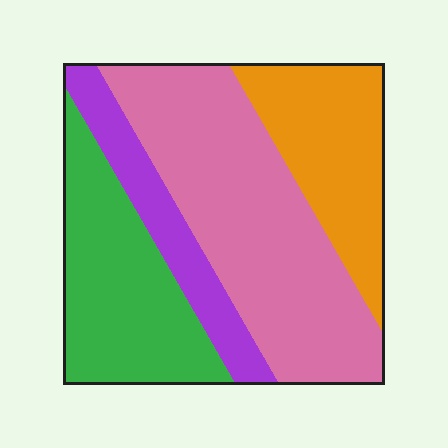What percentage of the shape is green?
Green covers about 25% of the shape.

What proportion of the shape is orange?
Orange covers roughly 20% of the shape.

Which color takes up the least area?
Purple, at roughly 15%.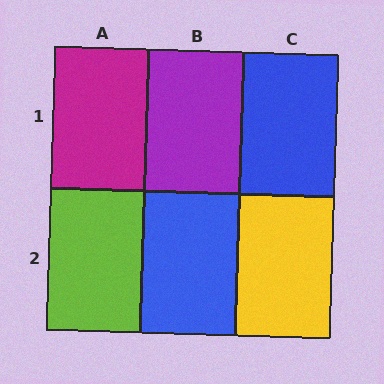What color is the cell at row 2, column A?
Lime.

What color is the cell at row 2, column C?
Yellow.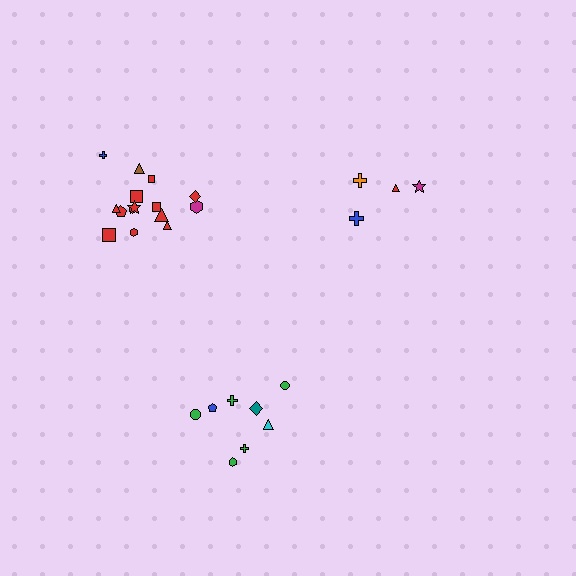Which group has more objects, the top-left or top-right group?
The top-left group.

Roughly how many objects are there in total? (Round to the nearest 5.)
Roughly 25 objects in total.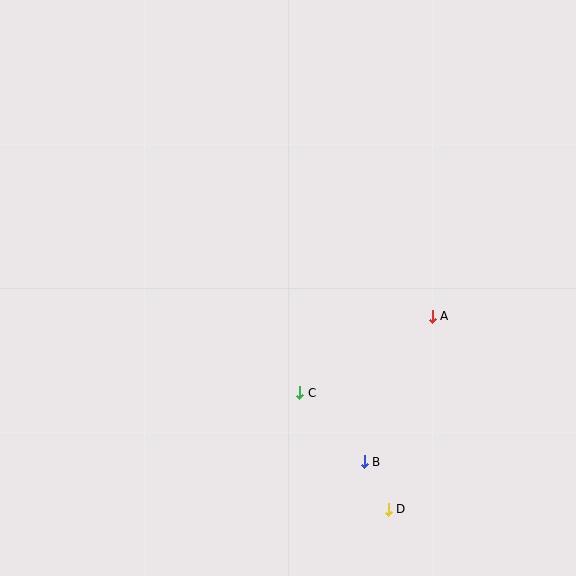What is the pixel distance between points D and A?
The distance between D and A is 198 pixels.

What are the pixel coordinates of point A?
Point A is at (432, 316).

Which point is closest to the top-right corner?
Point A is closest to the top-right corner.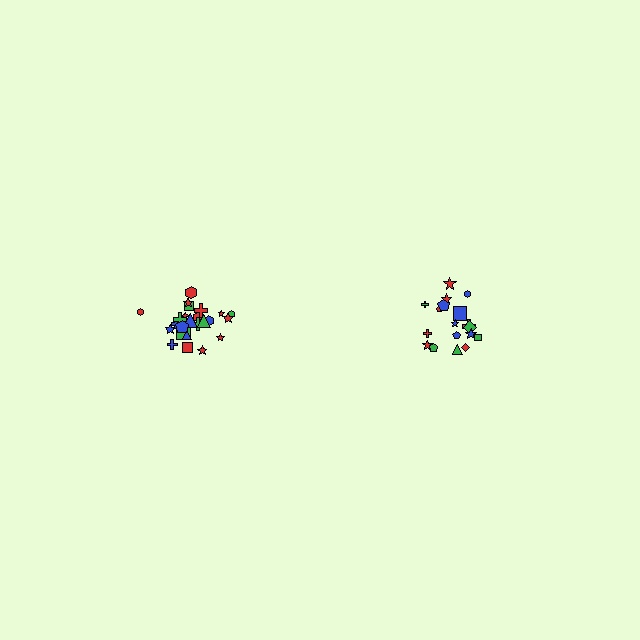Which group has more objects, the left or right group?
The left group.